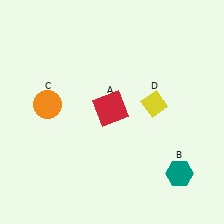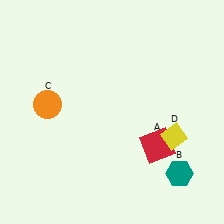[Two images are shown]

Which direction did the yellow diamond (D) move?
The yellow diamond (D) moved down.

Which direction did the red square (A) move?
The red square (A) moved right.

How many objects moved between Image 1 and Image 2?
2 objects moved between the two images.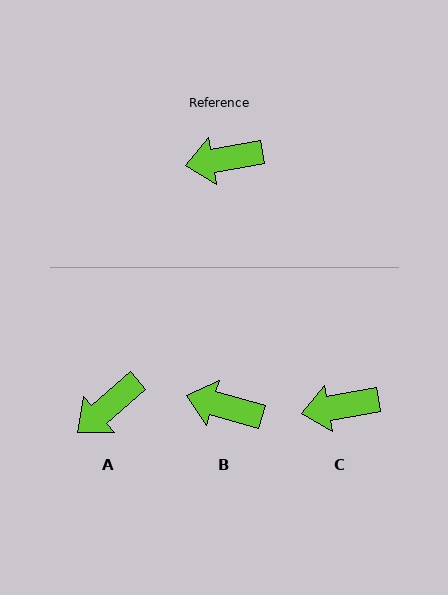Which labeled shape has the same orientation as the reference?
C.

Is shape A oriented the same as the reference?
No, it is off by about 30 degrees.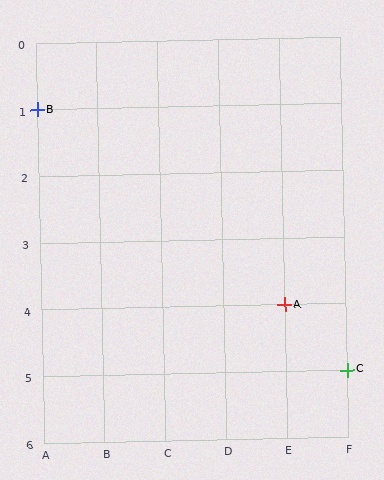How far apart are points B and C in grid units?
Points B and C are 5 columns and 4 rows apart (about 6.4 grid units diagonally).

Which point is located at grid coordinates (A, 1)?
Point B is at (A, 1).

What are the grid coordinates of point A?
Point A is at grid coordinates (E, 4).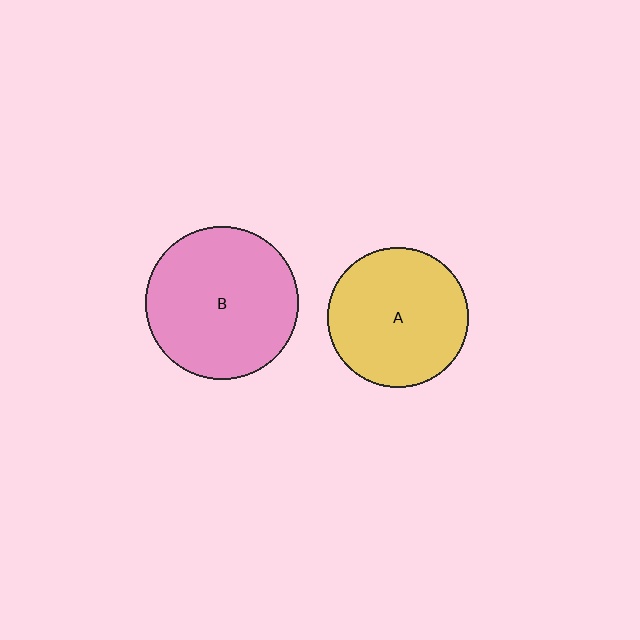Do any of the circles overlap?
No, none of the circles overlap.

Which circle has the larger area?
Circle B (pink).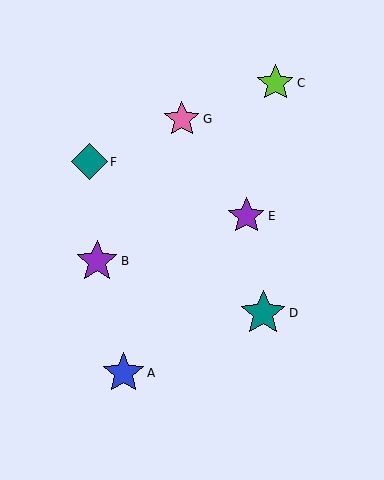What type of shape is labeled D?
Shape D is a teal star.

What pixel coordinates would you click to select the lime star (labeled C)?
Click at (275, 83) to select the lime star C.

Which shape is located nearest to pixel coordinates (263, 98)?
The lime star (labeled C) at (275, 83) is nearest to that location.